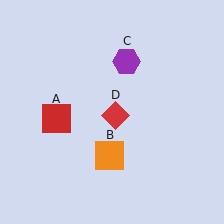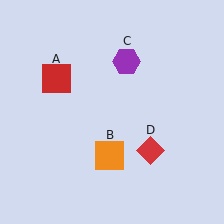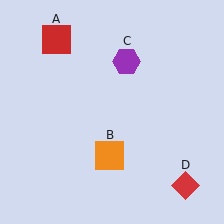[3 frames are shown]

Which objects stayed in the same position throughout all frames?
Orange square (object B) and purple hexagon (object C) remained stationary.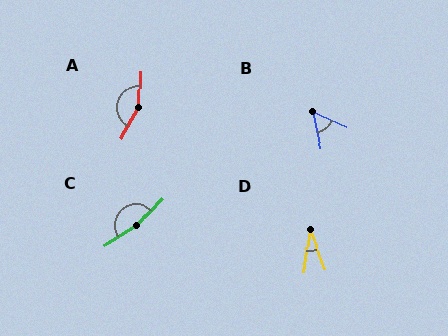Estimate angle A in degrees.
Approximately 153 degrees.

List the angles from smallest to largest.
D (28°), B (54°), A (153°), C (167°).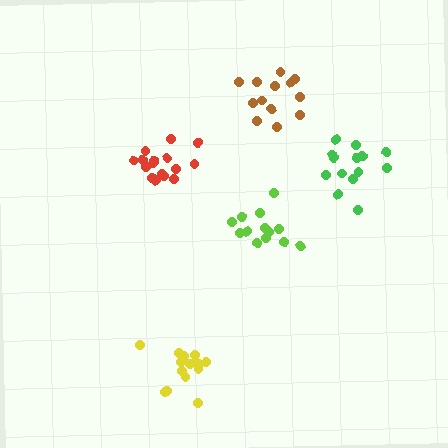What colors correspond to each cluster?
The clusters are colored: lime, yellow, brown, green, red.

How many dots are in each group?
Group 1: 13 dots, Group 2: 16 dots, Group 3: 13 dots, Group 4: 14 dots, Group 5: 17 dots (73 total).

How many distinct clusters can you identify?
There are 5 distinct clusters.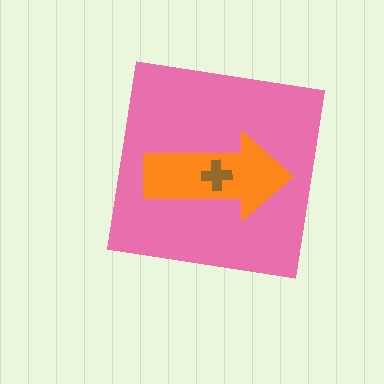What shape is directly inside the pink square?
The orange arrow.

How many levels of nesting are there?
3.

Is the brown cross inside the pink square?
Yes.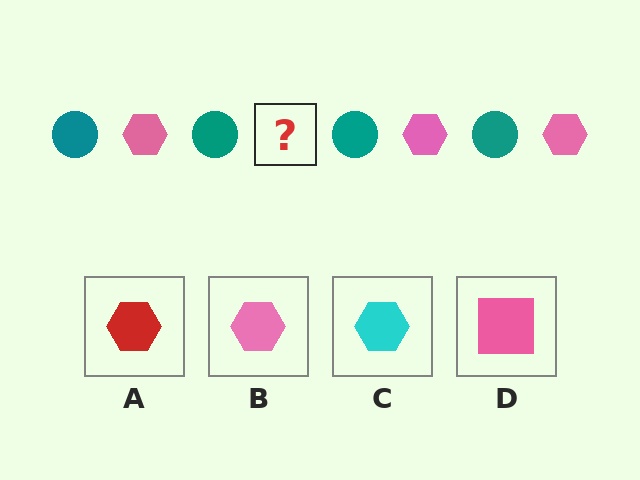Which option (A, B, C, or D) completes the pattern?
B.